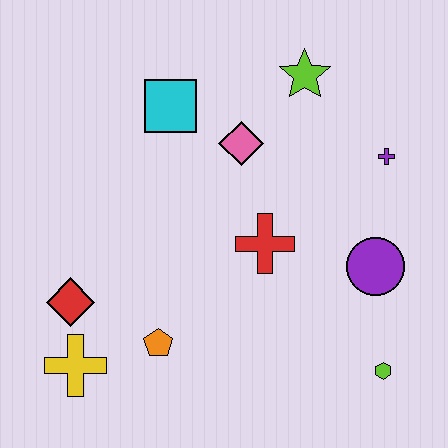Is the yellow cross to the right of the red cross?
No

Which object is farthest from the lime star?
The yellow cross is farthest from the lime star.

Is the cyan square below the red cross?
No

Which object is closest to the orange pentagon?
The yellow cross is closest to the orange pentagon.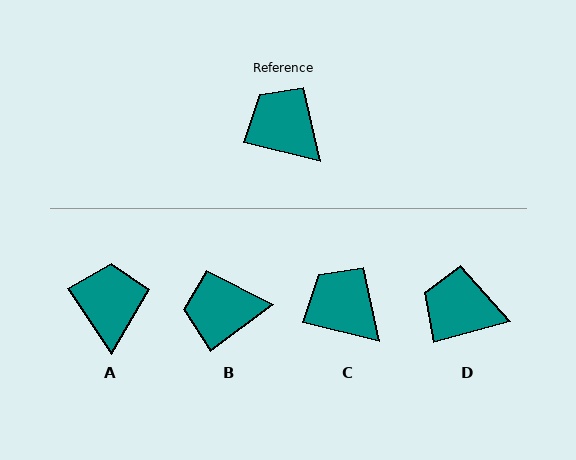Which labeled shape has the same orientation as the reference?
C.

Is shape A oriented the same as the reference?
No, it is off by about 42 degrees.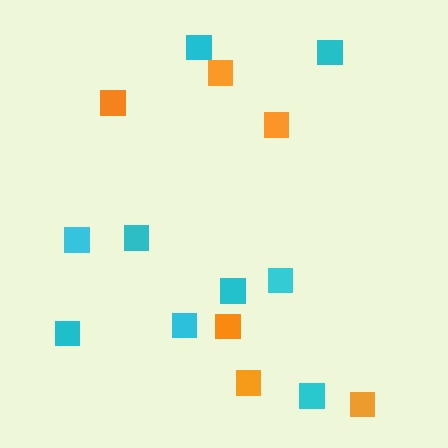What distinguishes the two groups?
There are 2 groups: one group of cyan squares (9) and one group of orange squares (6).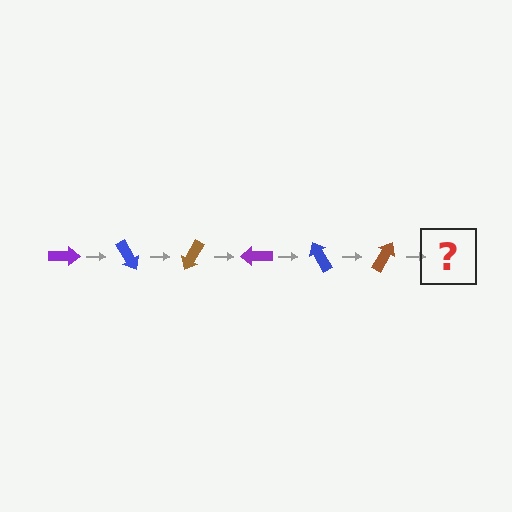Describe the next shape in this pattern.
It should be a purple arrow, rotated 360 degrees from the start.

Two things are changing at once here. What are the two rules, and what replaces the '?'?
The two rules are that it rotates 60 degrees each step and the color cycles through purple, blue, and brown. The '?' should be a purple arrow, rotated 360 degrees from the start.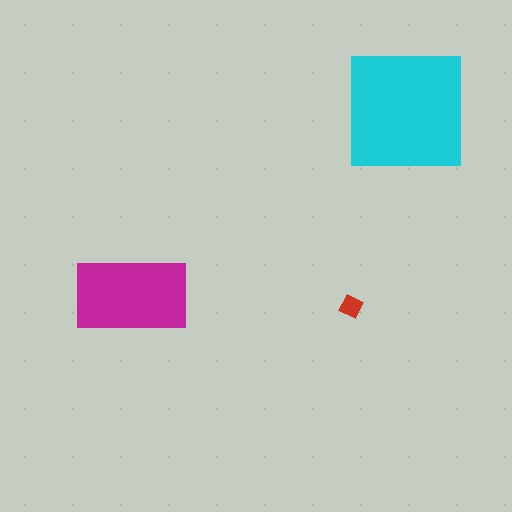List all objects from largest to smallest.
The cyan square, the magenta rectangle, the red diamond.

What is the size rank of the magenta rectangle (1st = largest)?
2nd.